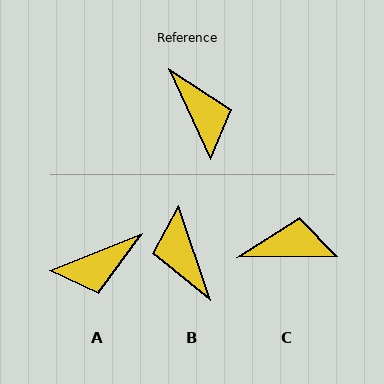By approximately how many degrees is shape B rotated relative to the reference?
Approximately 175 degrees counter-clockwise.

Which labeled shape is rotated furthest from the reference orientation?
B, about 175 degrees away.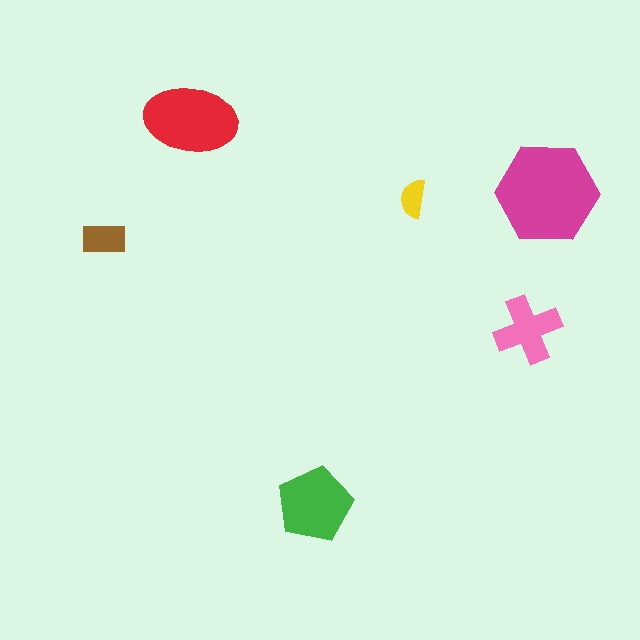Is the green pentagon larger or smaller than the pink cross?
Larger.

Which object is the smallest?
The yellow semicircle.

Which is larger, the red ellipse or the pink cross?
The red ellipse.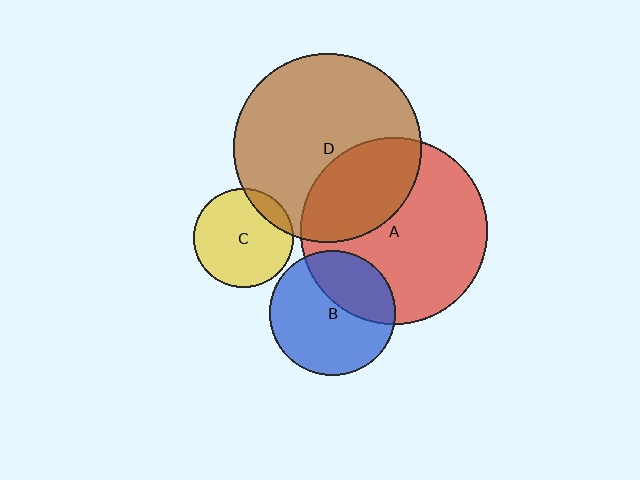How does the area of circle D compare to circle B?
Approximately 2.2 times.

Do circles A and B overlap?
Yes.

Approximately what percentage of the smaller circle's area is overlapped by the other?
Approximately 35%.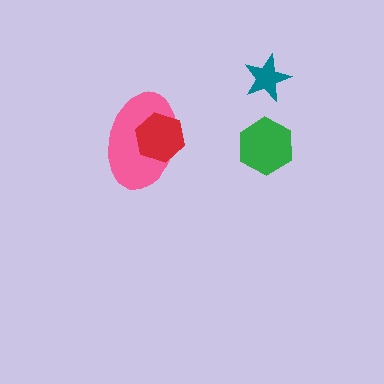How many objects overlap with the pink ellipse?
1 object overlaps with the pink ellipse.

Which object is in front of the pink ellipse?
The red hexagon is in front of the pink ellipse.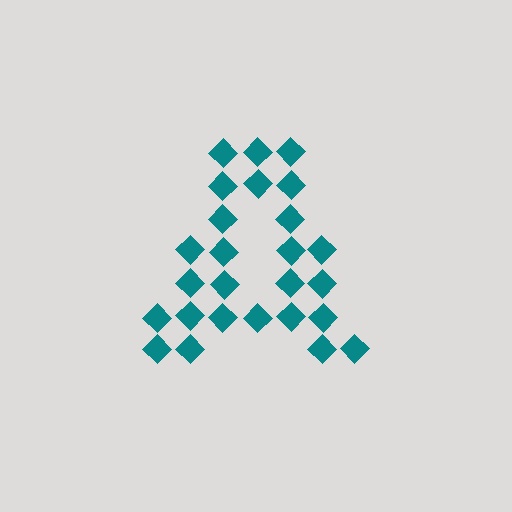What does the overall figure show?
The overall figure shows the letter A.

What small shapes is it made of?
It is made of small diamonds.